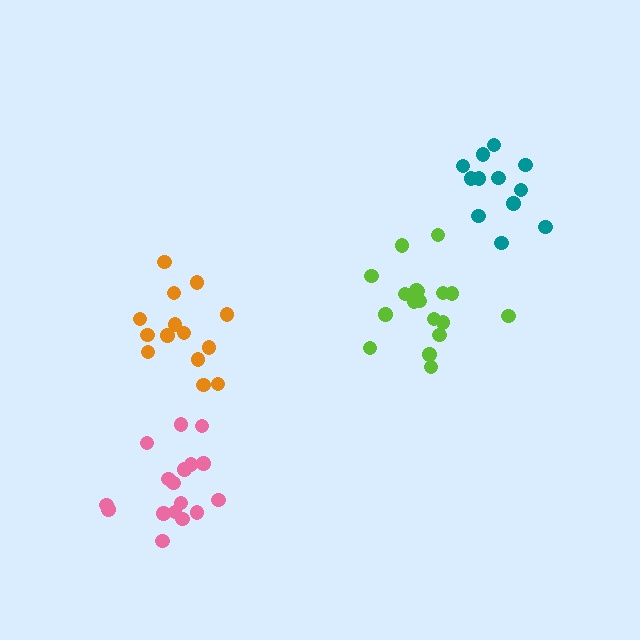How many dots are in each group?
Group 1: 18 dots, Group 2: 17 dots, Group 3: 14 dots, Group 4: 12 dots (61 total).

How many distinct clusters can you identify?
There are 4 distinct clusters.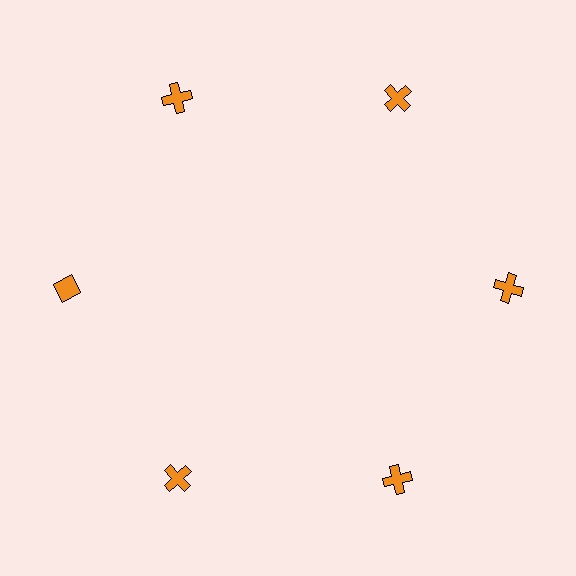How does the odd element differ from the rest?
It has a different shape: diamond instead of cross.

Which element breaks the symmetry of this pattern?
The orange diamond at roughly the 9 o'clock position breaks the symmetry. All other shapes are orange crosses.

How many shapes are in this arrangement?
There are 6 shapes arranged in a ring pattern.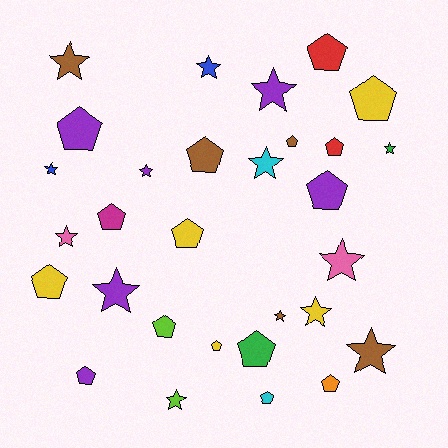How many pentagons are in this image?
There are 16 pentagons.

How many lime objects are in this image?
There are 2 lime objects.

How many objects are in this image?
There are 30 objects.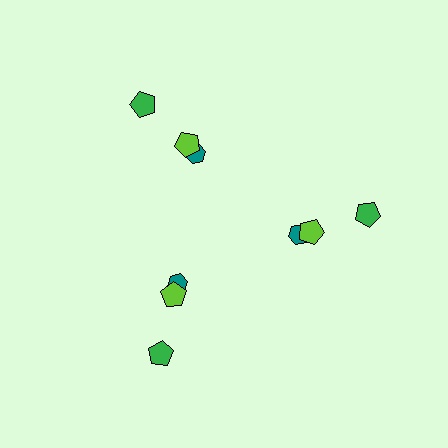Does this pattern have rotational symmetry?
Yes, this pattern has 3-fold rotational symmetry. It looks the same after rotating 120 degrees around the center.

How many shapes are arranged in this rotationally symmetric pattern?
There are 9 shapes, arranged in 3 groups of 3.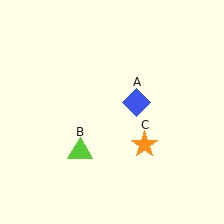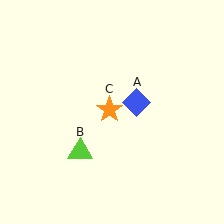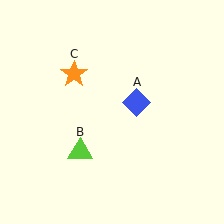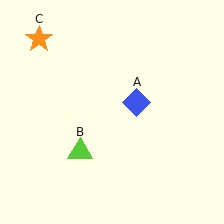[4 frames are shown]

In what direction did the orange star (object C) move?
The orange star (object C) moved up and to the left.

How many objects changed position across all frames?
1 object changed position: orange star (object C).